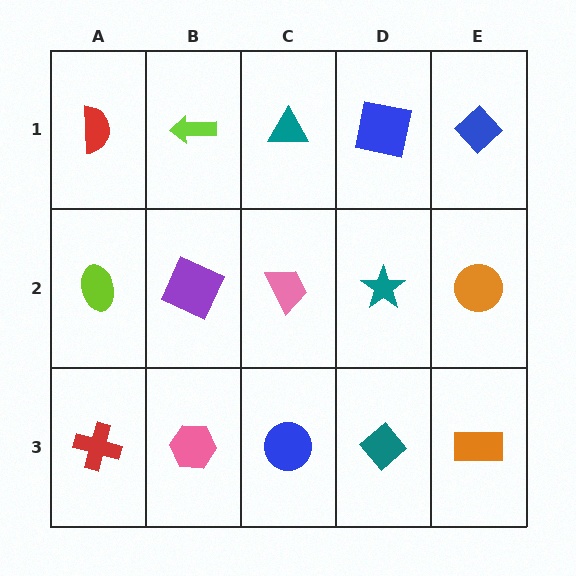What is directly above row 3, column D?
A teal star.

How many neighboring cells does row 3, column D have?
3.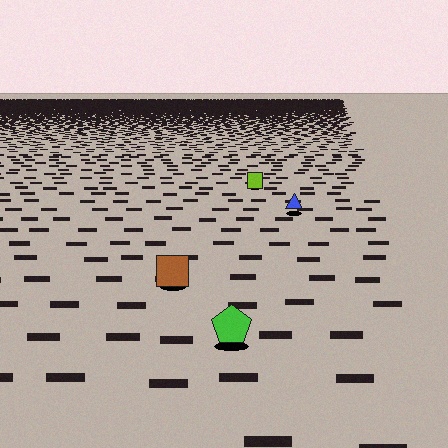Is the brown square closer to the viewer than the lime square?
Yes. The brown square is closer — you can tell from the texture gradient: the ground texture is coarser near it.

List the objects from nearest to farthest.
From nearest to farthest: the green pentagon, the brown square, the blue triangle, the lime square.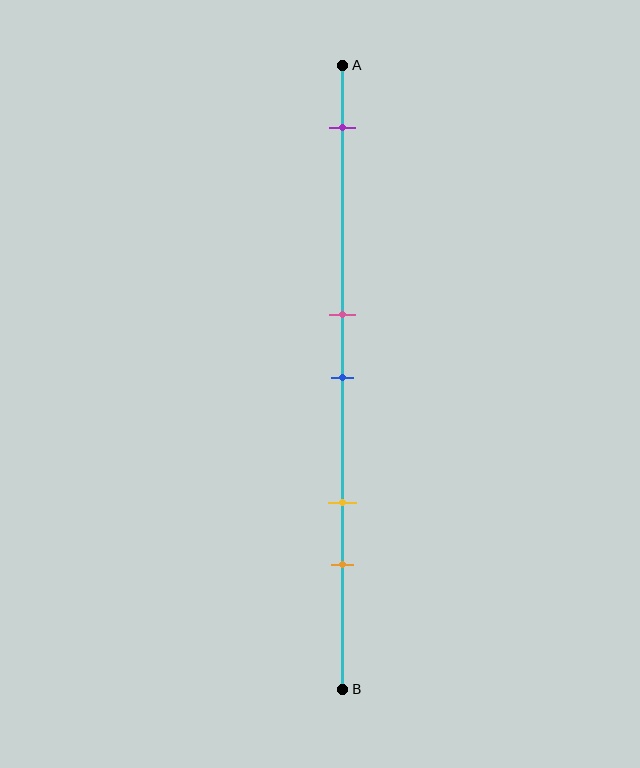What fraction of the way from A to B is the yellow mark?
The yellow mark is approximately 70% (0.7) of the way from A to B.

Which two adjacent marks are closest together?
The pink and blue marks are the closest adjacent pair.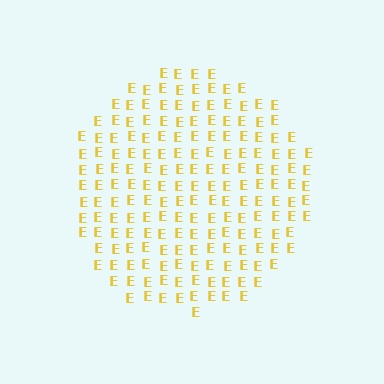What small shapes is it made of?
It is made of small letter E's.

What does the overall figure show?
The overall figure shows a circle.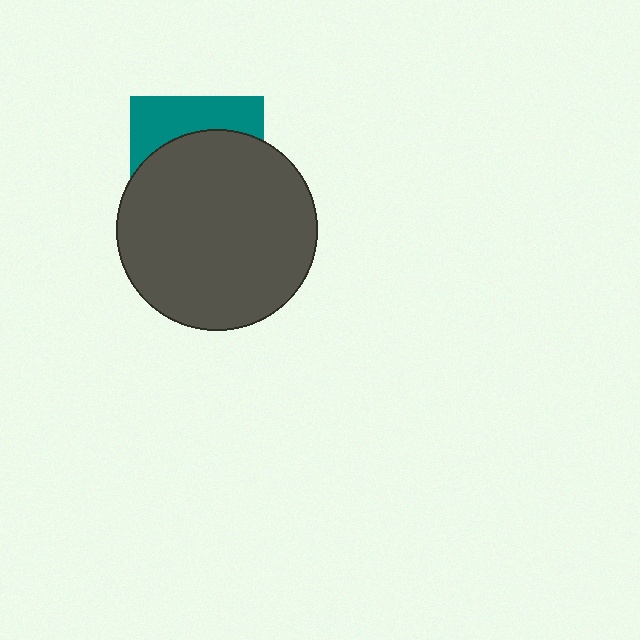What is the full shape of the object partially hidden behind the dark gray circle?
The partially hidden object is a teal square.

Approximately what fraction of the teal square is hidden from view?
Roughly 67% of the teal square is hidden behind the dark gray circle.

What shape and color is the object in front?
The object in front is a dark gray circle.